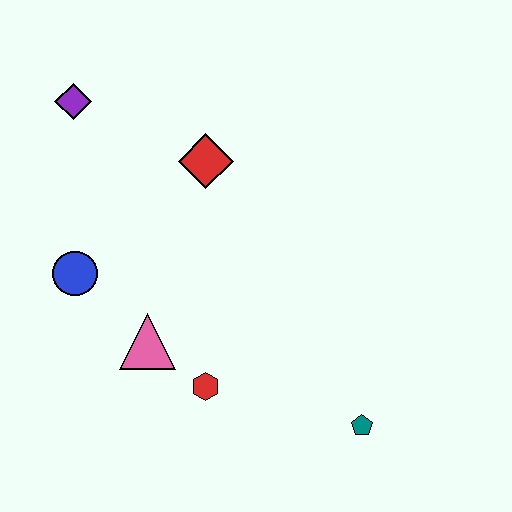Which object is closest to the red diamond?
The purple diamond is closest to the red diamond.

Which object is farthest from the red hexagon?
The purple diamond is farthest from the red hexagon.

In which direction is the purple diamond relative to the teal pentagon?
The purple diamond is above the teal pentagon.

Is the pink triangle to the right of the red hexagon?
No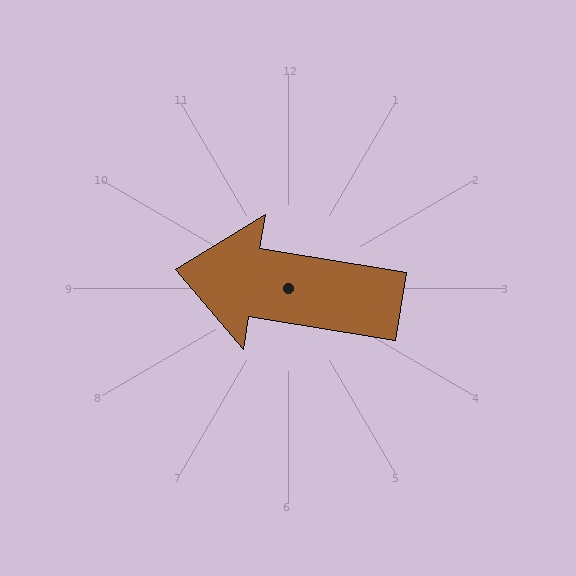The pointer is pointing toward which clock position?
Roughly 9 o'clock.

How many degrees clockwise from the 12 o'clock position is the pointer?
Approximately 279 degrees.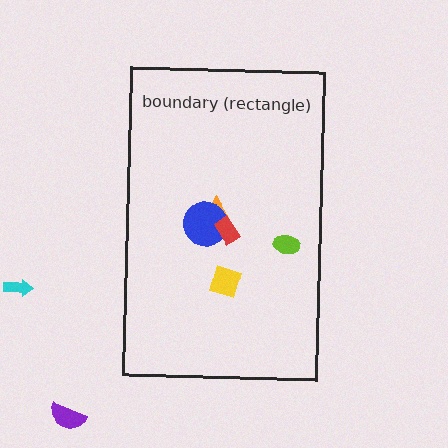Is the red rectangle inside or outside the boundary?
Inside.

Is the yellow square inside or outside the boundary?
Inside.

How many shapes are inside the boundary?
5 inside, 2 outside.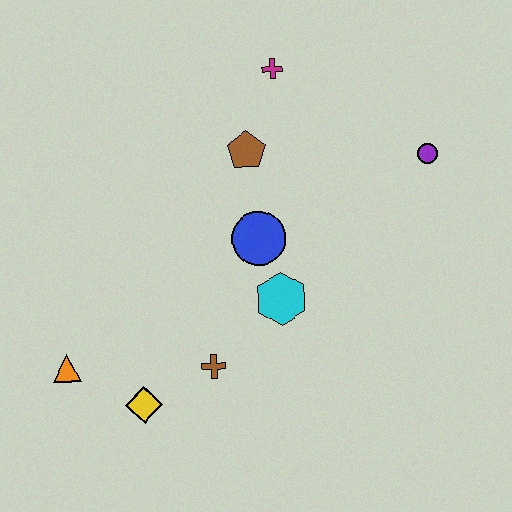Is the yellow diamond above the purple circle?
No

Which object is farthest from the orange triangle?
The purple circle is farthest from the orange triangle.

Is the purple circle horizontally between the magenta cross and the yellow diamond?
No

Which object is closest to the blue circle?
The cyan hexagon is closest to the blue circle.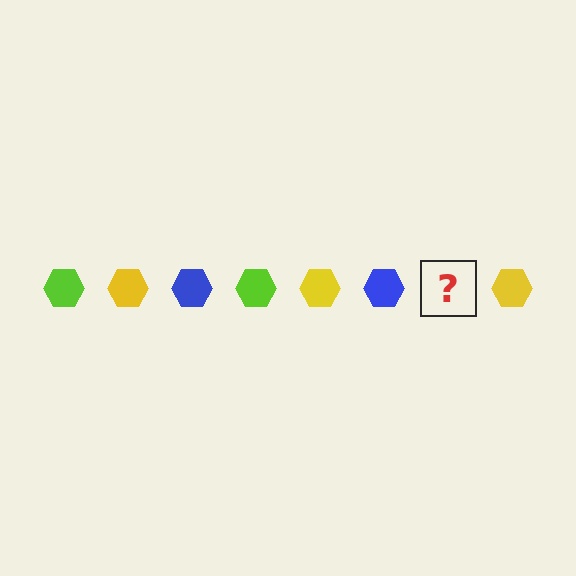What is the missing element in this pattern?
The missing element is a lime hexagon.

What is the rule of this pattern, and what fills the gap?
The rule is that the pattern cycles through lime, yellow, blue hexagons. The gap should be filled with a lime hexagon.